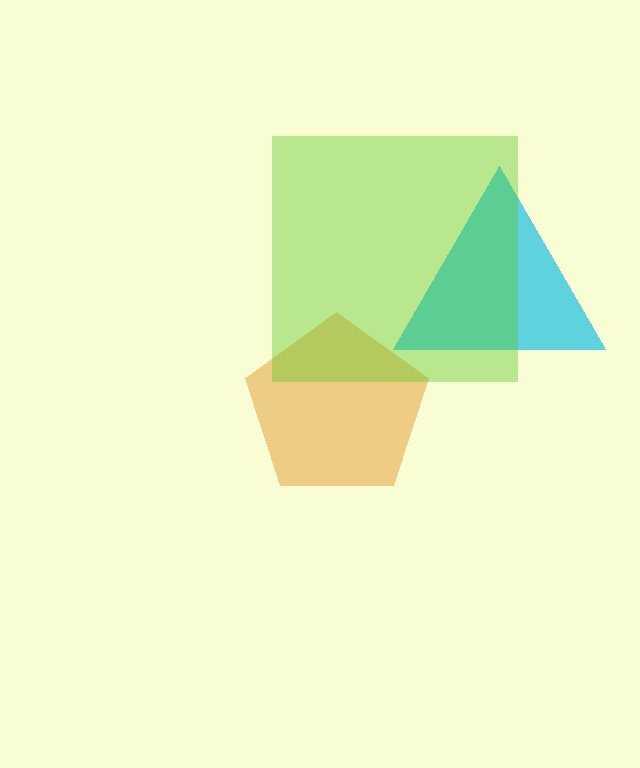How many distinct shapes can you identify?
There are 3 distinct shapes: an orange pentagon, a cyan triangle, a lime square.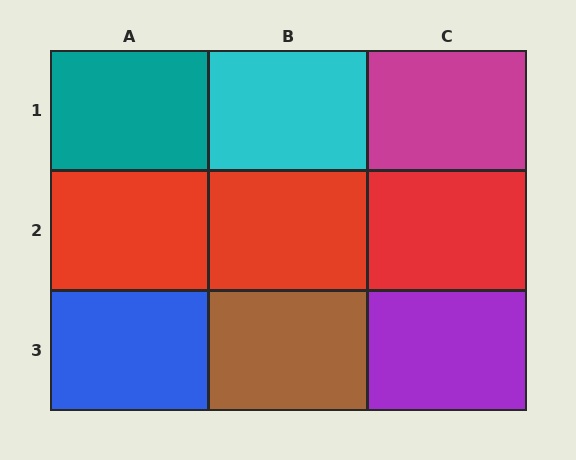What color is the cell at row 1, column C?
Magenta.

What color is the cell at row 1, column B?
Cyan.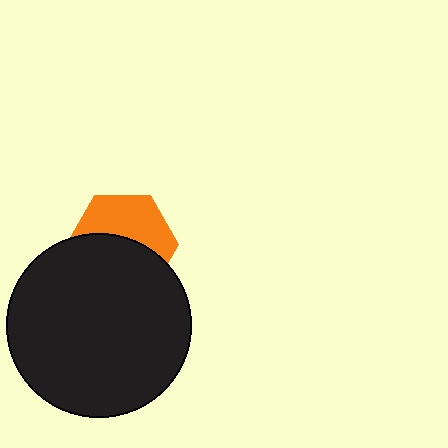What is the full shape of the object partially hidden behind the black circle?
The partially hidden object is an orange hexagon.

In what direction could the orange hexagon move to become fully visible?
The orange hexagon could move up. That would shift it out from behind the black circle entirely.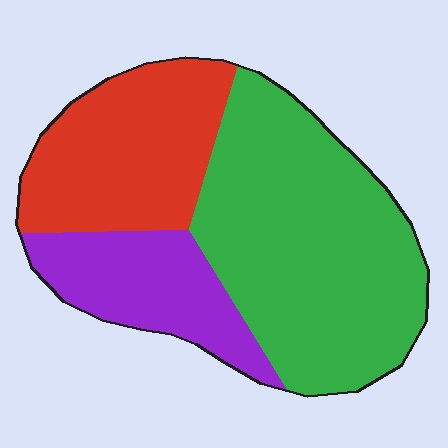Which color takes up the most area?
Green, at roughly 50%.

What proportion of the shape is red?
Red covers around 30% of the shape.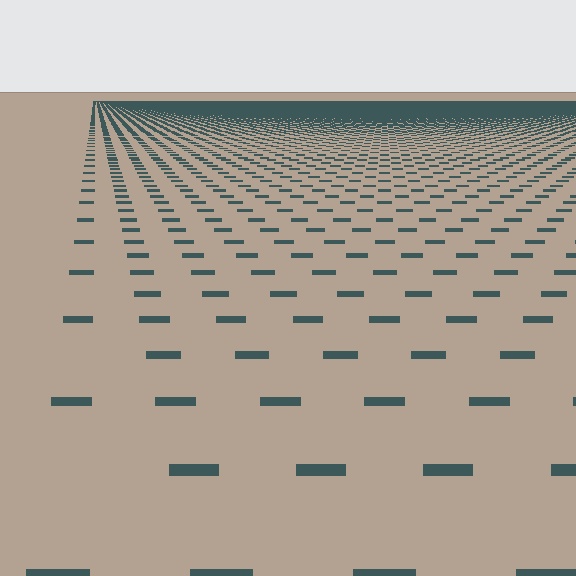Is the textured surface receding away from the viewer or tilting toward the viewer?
The surface is receding away from the viewer. Texture elements get smaller and denser toward the top.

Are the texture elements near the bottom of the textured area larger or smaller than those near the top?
Larger. Near the bottom, elements are closer to the viewer and appear at a bigger on-screen size.